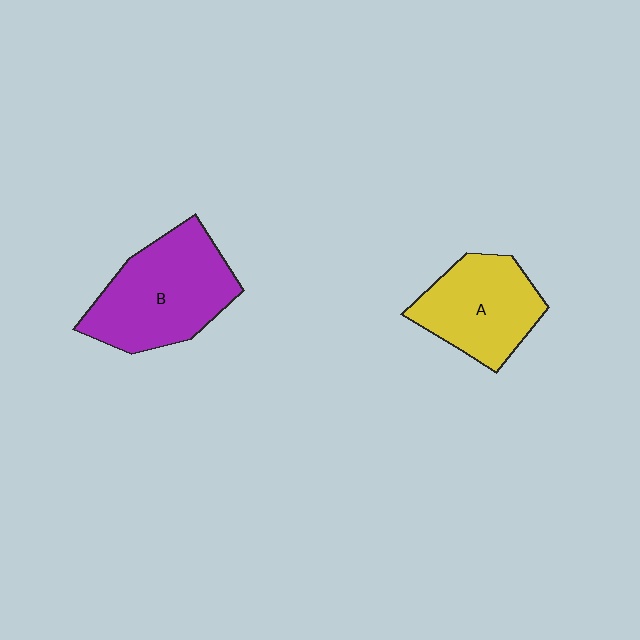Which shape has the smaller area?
Shape A (yellow).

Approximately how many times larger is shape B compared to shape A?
Approximately 1.3 times.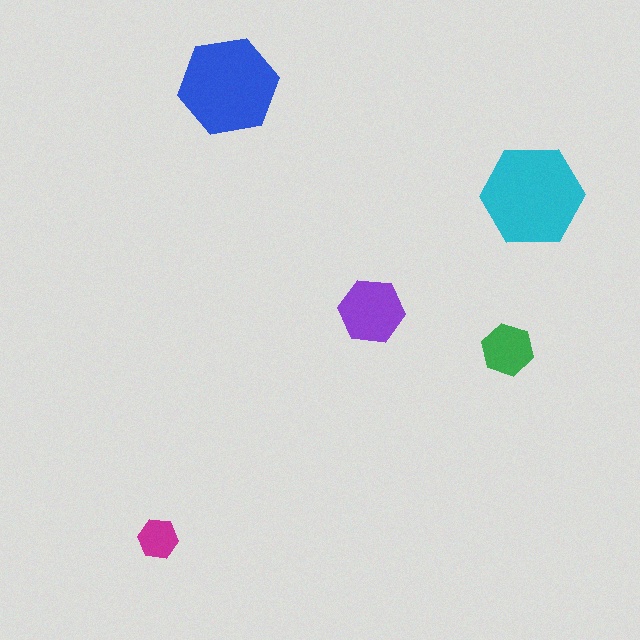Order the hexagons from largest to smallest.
the cyan one, the blue one, the purple one, the green one, the magenta one.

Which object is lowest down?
The magenta hexagon is bottommost.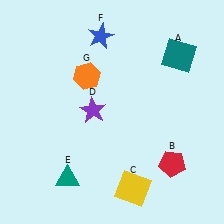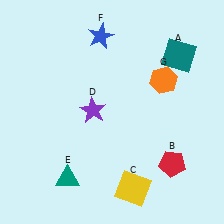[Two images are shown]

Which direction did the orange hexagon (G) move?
The orange hexagon (G) moved right.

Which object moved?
The orange hexagon (G) moved right.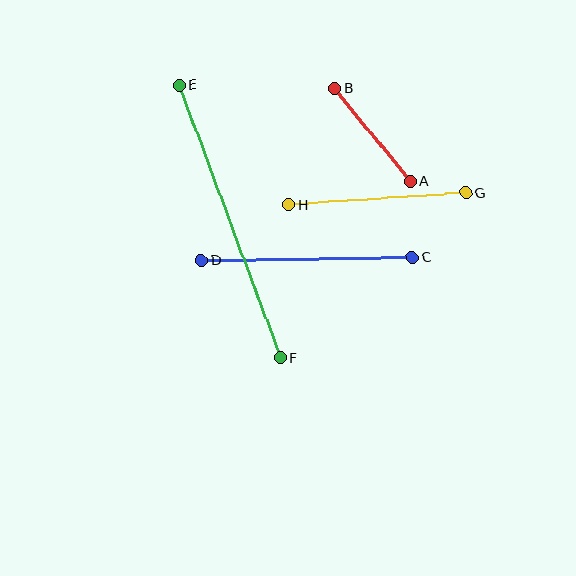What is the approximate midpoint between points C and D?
The midpoint is at approximately (307, 259) pixels.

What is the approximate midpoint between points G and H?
The midpoint is at approximately (377, 199) pixels.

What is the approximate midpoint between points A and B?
The midpoint is at approximately (373, 135) pixels.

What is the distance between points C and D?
The distance is approximately 211 pixels.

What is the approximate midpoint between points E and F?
The midpoint is at approximately (230, 221) pixels.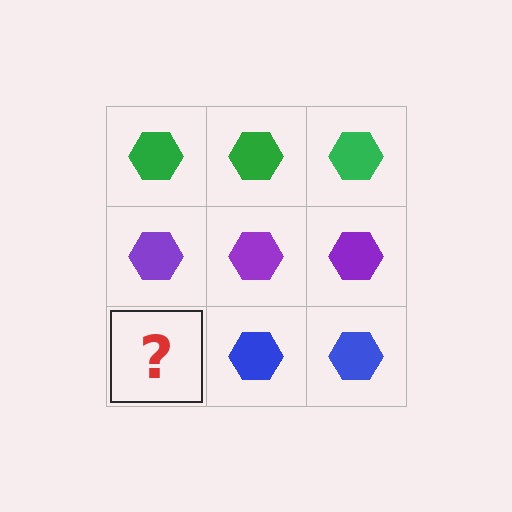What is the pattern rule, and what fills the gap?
The rule is that each row has a consistent color. The gap should be filled with a blue hexagon.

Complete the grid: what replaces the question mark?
The question mark should be replaced with a blue hexagon.